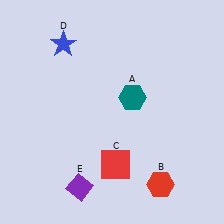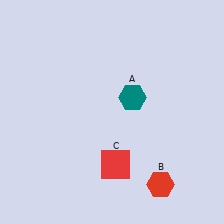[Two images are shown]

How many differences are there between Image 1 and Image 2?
There are 2 differences between the two images.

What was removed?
The purple diamond (E), the blue star (D) were removed in Image 2.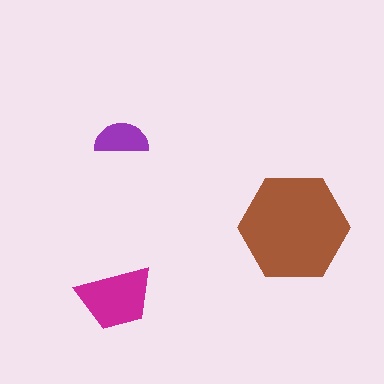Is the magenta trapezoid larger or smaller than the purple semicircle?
Larger.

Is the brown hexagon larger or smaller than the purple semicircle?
Larger.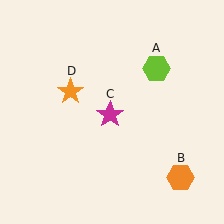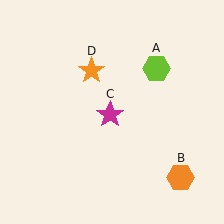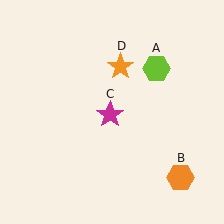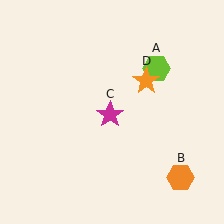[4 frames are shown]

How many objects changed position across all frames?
1 object changed position: orange star (object D).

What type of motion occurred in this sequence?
The orange star (object D) rotated clockwise around the center of the scene.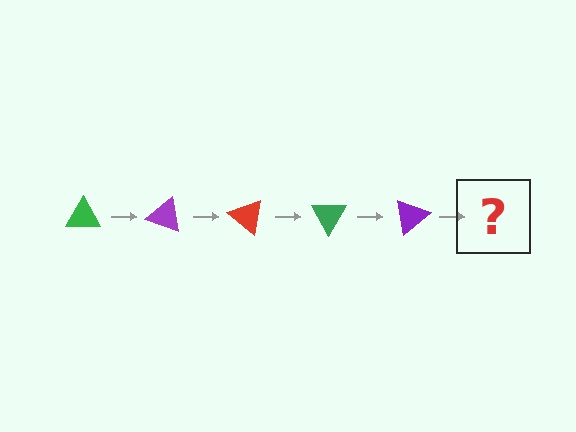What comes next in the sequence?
The next element should be a red triangle, rotated 100 degrees from the start.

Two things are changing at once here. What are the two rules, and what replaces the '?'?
The two rules are that it rotates 20 degrees each step and the color cycles through green, purple, and red. The '?' should be a red triangle, rotated 100 degrees from the start.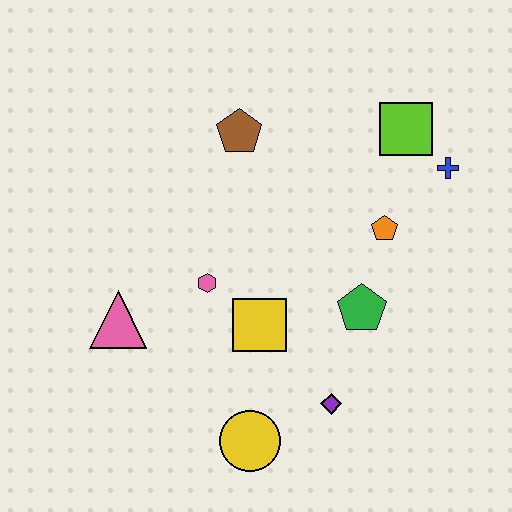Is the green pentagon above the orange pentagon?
No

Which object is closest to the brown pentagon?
The pink hexagon is closest to the brown pentagon.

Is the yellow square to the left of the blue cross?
Yes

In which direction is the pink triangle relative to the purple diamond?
The pink triangle is to the left of the purple diamond.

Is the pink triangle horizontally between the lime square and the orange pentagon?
No